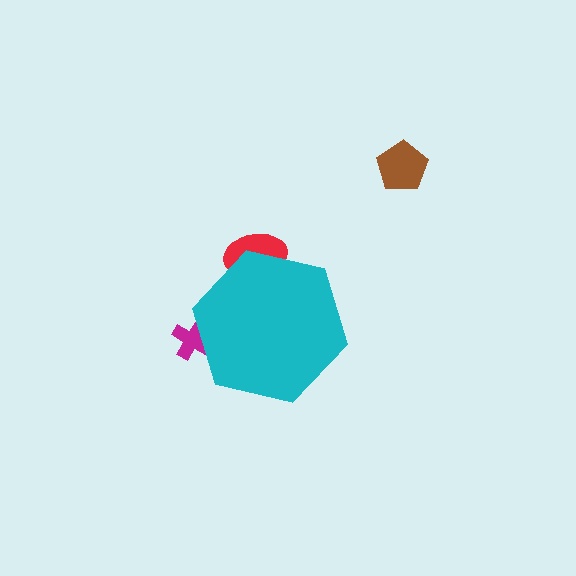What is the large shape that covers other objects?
A cyan hexagon.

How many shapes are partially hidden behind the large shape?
2 shapes are partially hidden.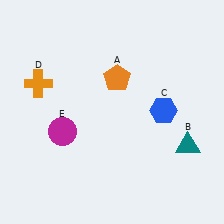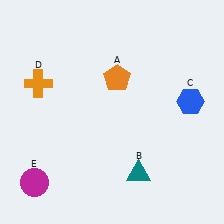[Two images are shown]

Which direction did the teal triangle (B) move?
The teal triangle (B) moved left.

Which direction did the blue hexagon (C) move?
The blue hexagon (C) moved right.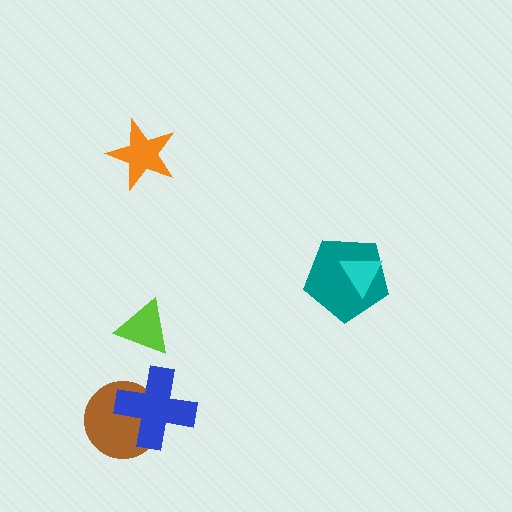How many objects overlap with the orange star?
0 objects overlap with the orange star.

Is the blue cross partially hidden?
No, no other shape covers it.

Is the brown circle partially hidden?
Yes, it is partially covered by another shape.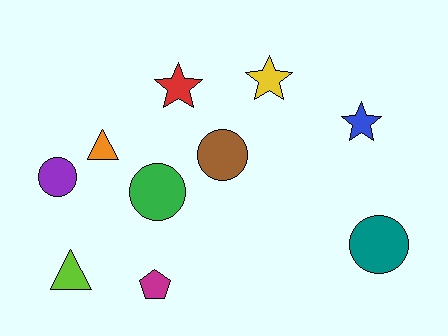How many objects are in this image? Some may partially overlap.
There are 10 objects.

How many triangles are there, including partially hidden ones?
There are 2 triangles.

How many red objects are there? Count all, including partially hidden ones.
There is 1 red object.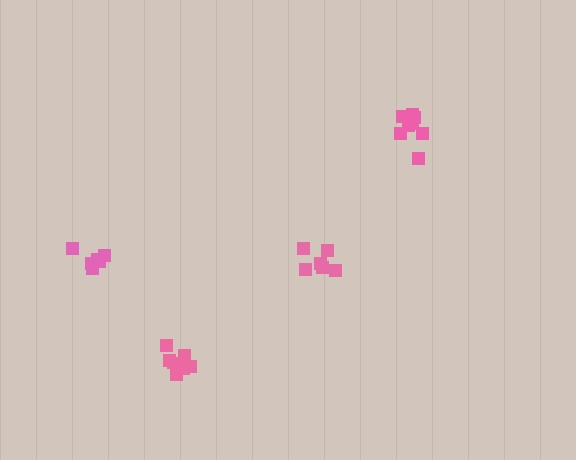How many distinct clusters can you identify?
There are 4 distinct clusters.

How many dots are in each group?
Group 1: 6 dots, Group 2: 7 dots, Group 3: 8 dots, Group 4: 8 dots (29 total).